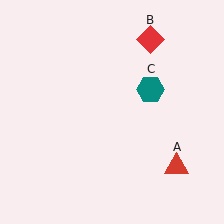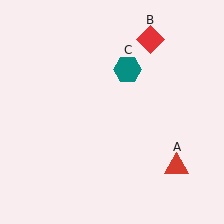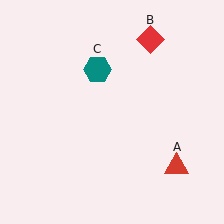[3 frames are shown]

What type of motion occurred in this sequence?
The teal hexagon (object C) rotated counterclockwise around the center of the scene.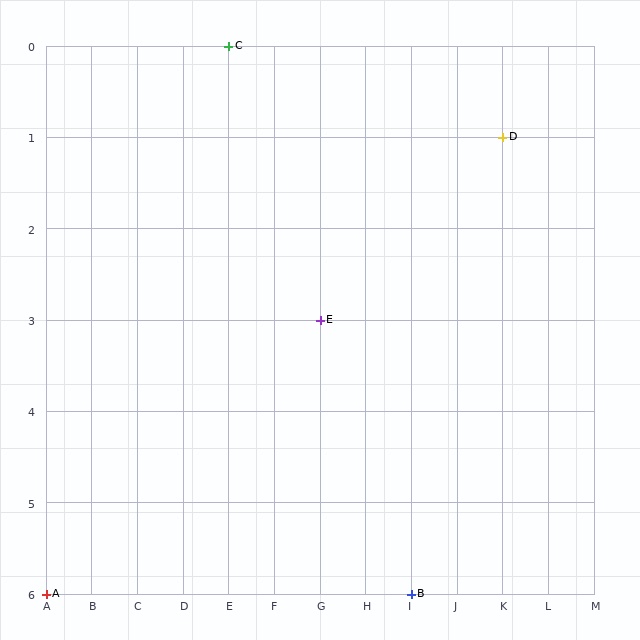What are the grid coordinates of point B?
Point B is at grid coordinates (I, 6).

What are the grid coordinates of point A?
Point A is at grid coordinates (A, 6).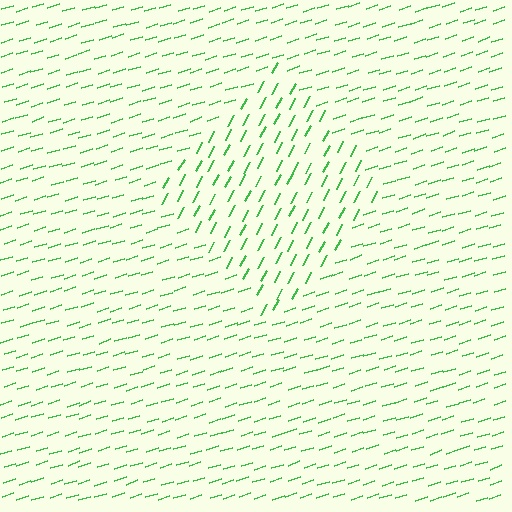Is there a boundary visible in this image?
Yes, there is a texture boundary formed by a change in line orientation.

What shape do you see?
I see a diamond.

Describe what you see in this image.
The image is filled with small green line segments. A diamond region in the image has lines oriented differently from the surrounding lines, creating a visible texture boundary.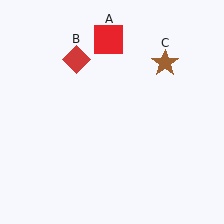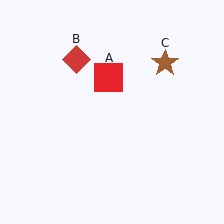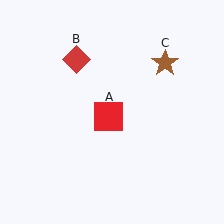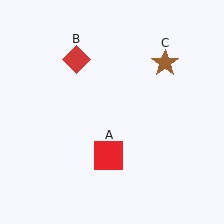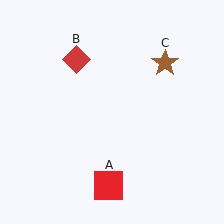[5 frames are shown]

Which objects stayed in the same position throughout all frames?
Red diamond (object B) and brown star (object C) remained stationary.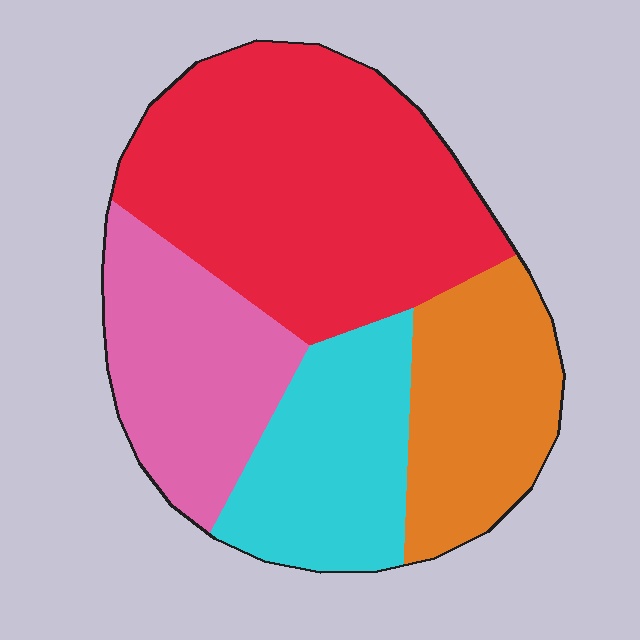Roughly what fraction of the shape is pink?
Pink takes up about one fifth (1/5) of the shape.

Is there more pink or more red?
Red.